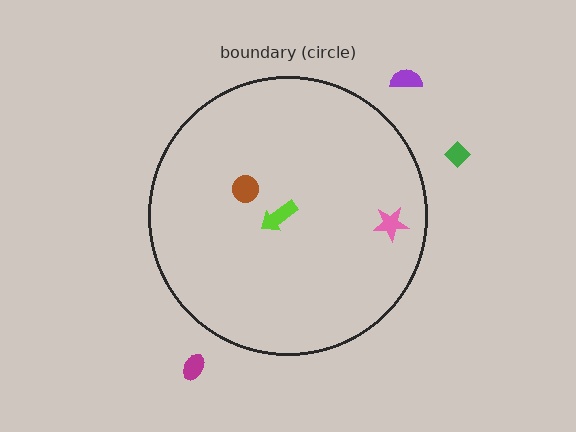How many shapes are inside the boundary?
3 inside, 3 outside.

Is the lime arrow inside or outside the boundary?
Inside.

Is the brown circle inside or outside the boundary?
Inside.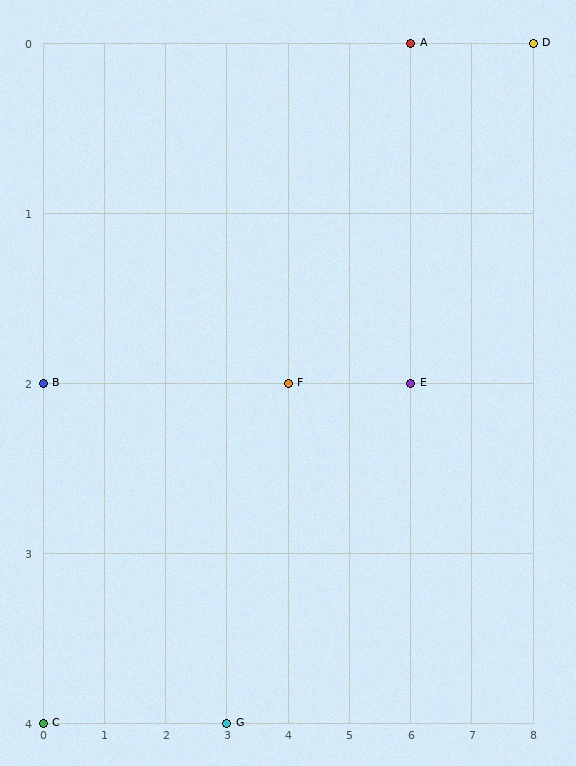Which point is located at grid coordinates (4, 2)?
Point F is at (4, 2).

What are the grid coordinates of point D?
Point D is at grid coordinates (8, 0).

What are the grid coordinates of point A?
Point A is at grid coordinates (6, 0).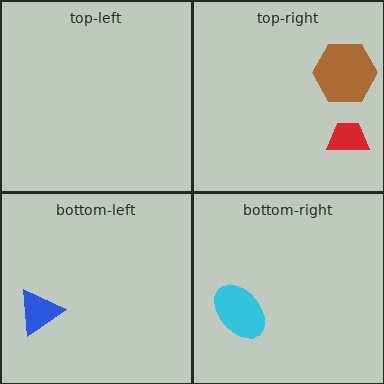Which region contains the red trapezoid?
The top-right region.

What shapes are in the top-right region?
The brown hexagon, the red trapezoid.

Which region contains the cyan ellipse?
The bottom-right region.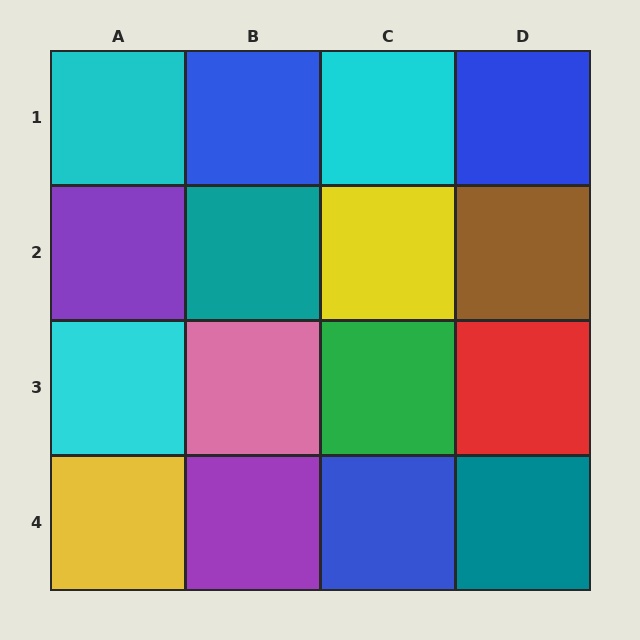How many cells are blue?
3 cells are blue.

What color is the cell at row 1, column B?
Blue.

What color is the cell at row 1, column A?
Cyan.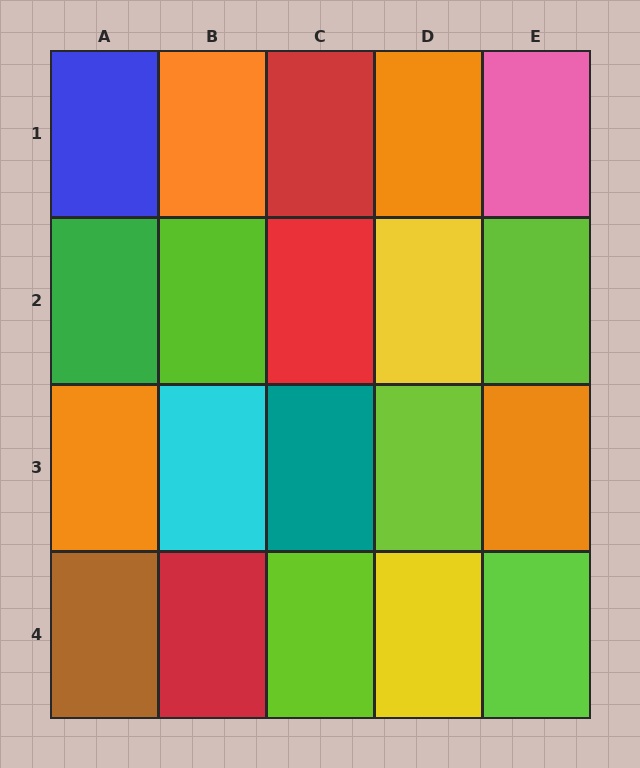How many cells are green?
1 cell is green.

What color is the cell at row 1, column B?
Orange.